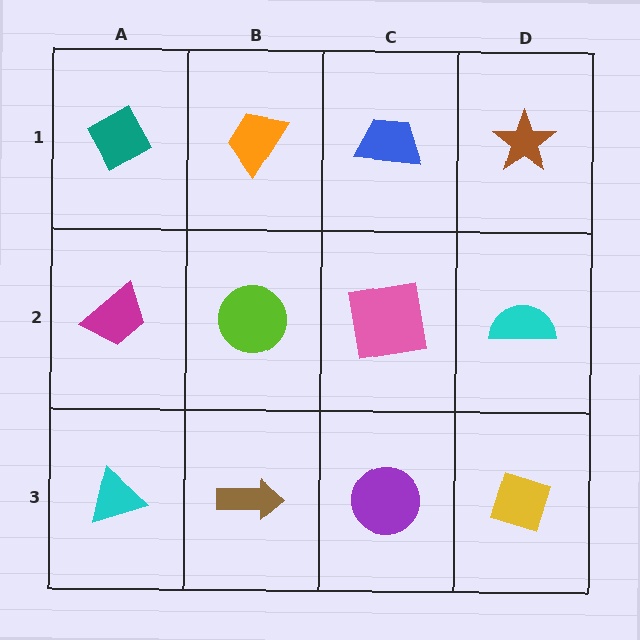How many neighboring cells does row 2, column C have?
4.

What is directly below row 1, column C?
A pink square.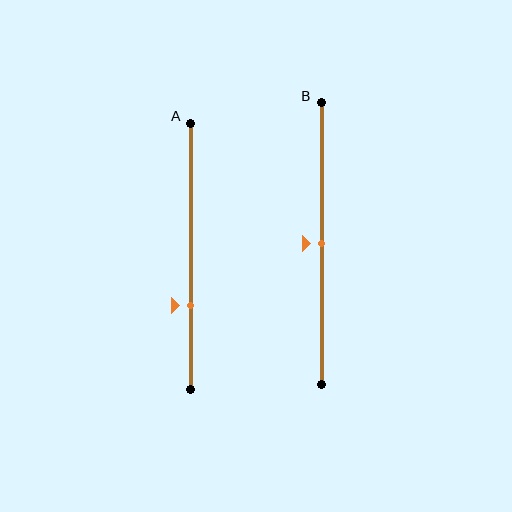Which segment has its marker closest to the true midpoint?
Segment B has its marker closest to the true midpoint.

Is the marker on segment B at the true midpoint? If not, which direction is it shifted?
Yes, the marker on segment B is at the true midpoint.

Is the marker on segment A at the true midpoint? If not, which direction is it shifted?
No, the marker on segment A is shifted downward by about 19% of the segment length.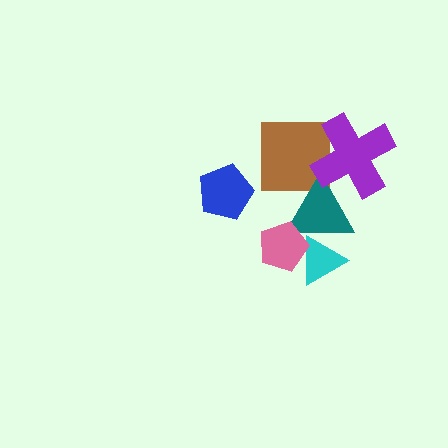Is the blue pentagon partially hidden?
No, no other shape covers it.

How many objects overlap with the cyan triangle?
2 objects overlap with the cyan triangle.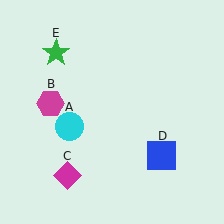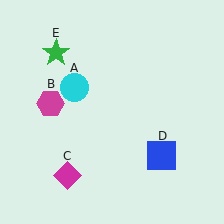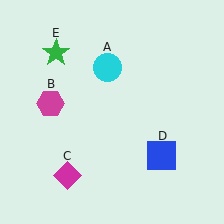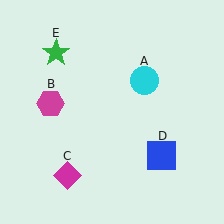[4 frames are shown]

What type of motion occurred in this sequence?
The cyan circle (object A) rotated clockwise around the center of the scene.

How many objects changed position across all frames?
1 object changed position: cyan circle (object A).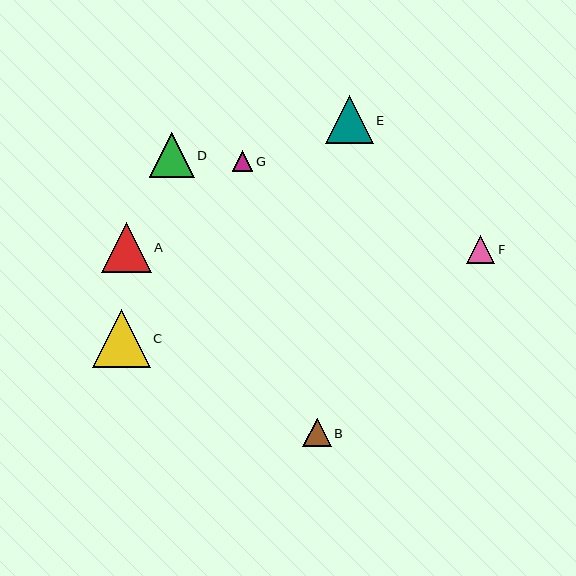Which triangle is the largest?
Triangle C is the largest with a size of approximately 58 pixels.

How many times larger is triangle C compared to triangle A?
Triangle C is approximately 1.2 times the size of triangle A.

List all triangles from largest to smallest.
From largest to smallest: C, A, E, D, B, F, G.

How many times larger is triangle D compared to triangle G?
Triangle D is approximately 2.2 times the size of triangle G.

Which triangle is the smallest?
Triangle G is the smallest with a size of approximately 20 pixels.